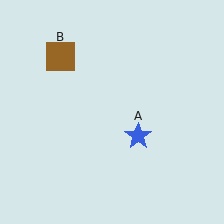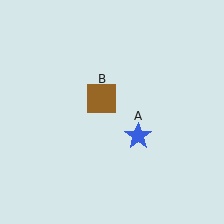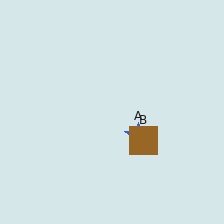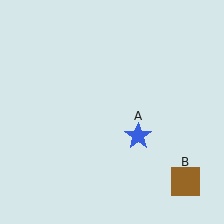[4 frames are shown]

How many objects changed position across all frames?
1 object changed position: brown square (object B).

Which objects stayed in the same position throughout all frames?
Blue star (object A) remained stationary.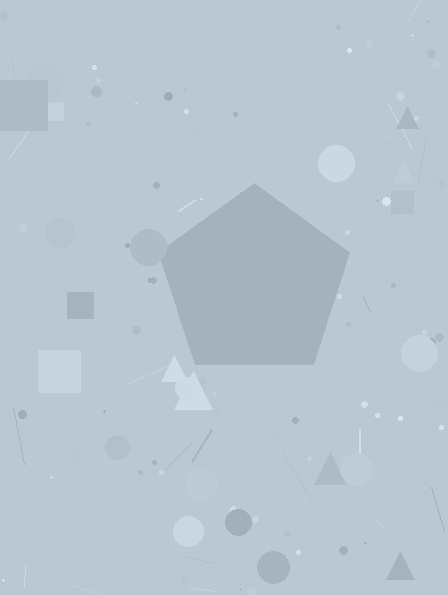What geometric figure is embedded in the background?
A pentagon is embedded in the background.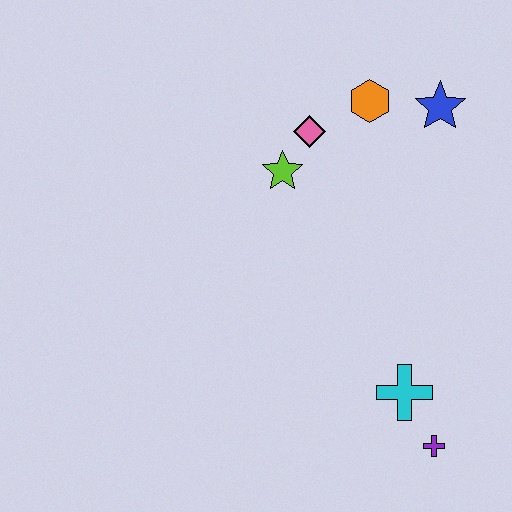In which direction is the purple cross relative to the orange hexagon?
The purple cross is below the orange hexagon.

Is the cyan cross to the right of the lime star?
Yes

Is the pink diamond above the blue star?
No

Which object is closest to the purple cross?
The cyan cross is closest to the purple cross.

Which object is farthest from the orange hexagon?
The purple cross is farthest from the orange hexagon.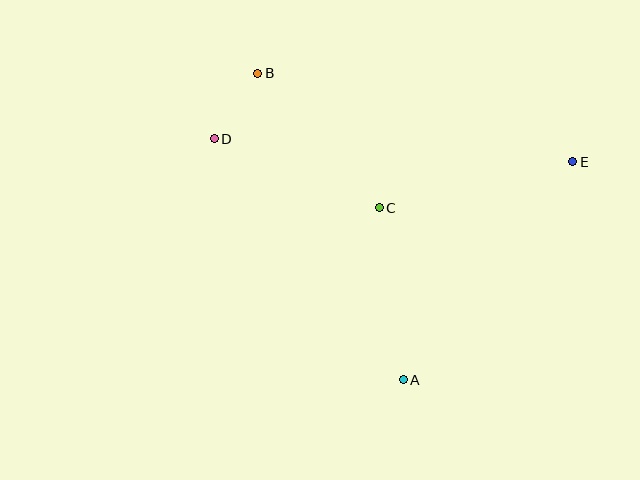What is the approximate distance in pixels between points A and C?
The distance between A and C is approximately 174 pixels.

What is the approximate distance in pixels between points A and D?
The distance between A and D is approximately 306 pixels.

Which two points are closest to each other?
Points B and D are closest to each other.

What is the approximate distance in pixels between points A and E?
The distance between A and E is approximately 276 pixels.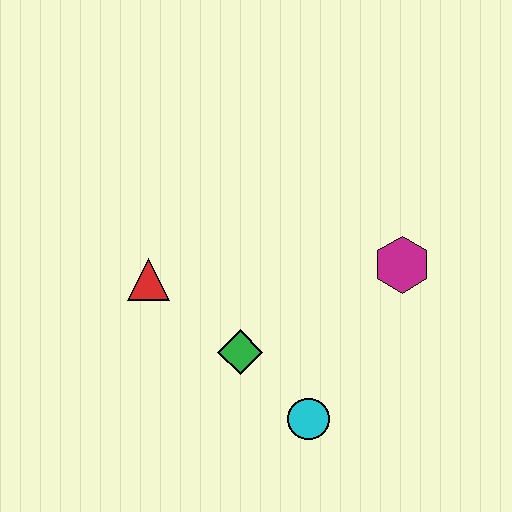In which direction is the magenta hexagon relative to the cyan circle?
The magenta hexagon is above the cyan circle.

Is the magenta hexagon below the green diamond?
No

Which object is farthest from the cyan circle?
The red triangle is farthest from the cyan circle.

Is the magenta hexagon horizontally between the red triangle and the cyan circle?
No